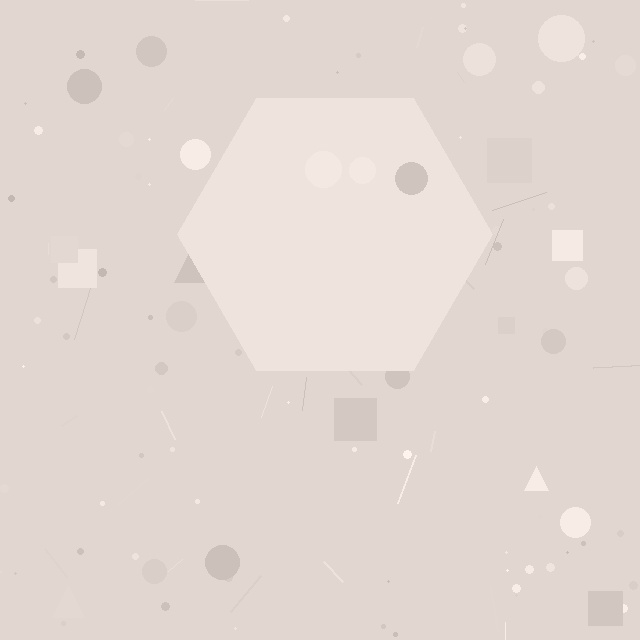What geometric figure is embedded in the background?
A hexagon is embedded in the background.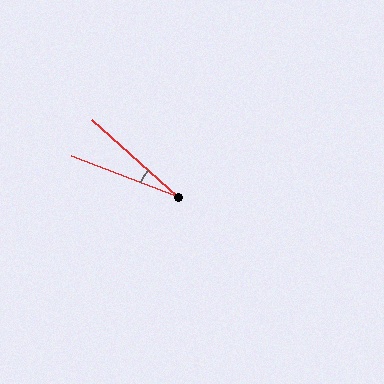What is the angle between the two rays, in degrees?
Approximately 21 degrees.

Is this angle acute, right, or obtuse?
It is acute.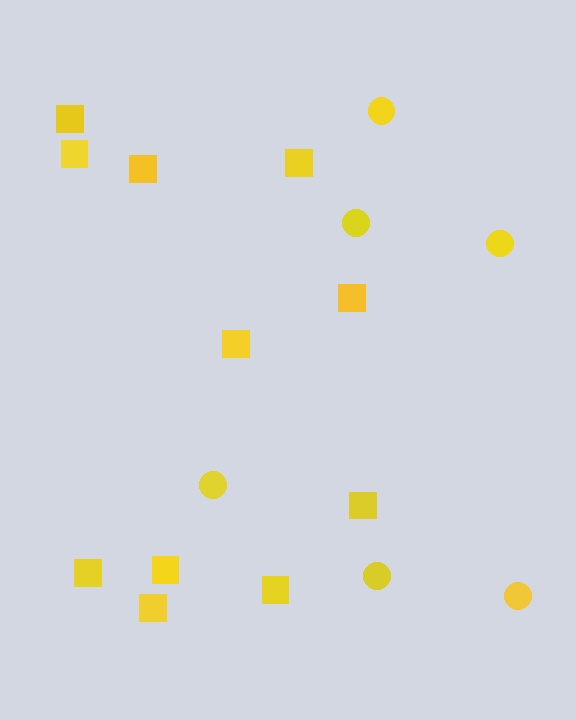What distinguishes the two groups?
There are 2 groups: one group of circles (6) and one group of squares (11).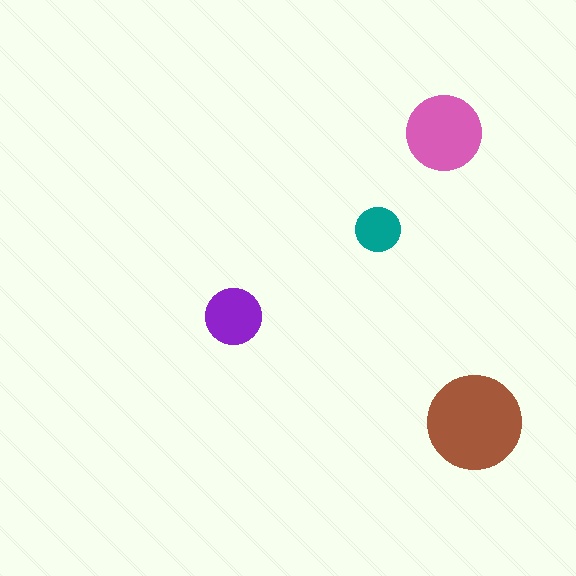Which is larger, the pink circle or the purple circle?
The pink one.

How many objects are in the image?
There are 4 objects in the image.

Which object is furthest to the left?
The purple circle is leftmost.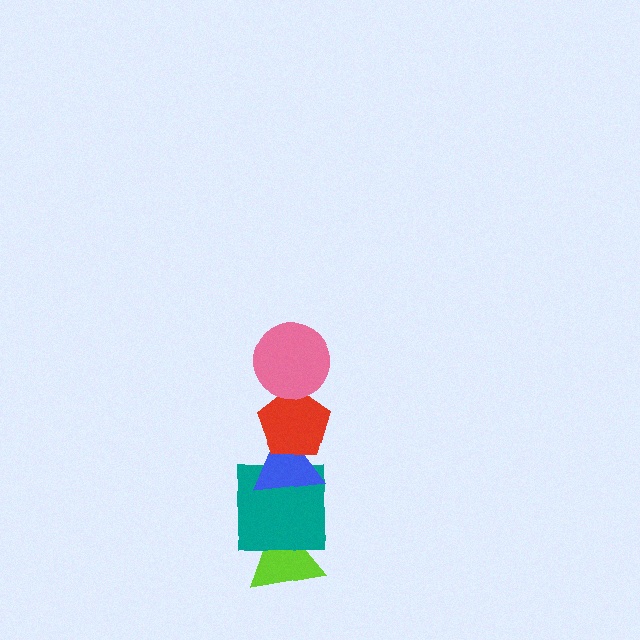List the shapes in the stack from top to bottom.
From top to bottom: the pink circle, the red pentagon, the blue triangle, the teal square, the lime triangle.